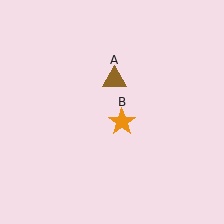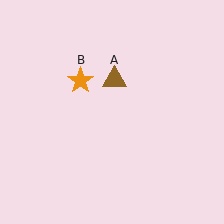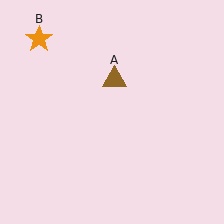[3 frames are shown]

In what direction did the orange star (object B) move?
The orange star (object B) moved up and to the left.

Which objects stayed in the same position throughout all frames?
Brown triangle (object A) remained stationary.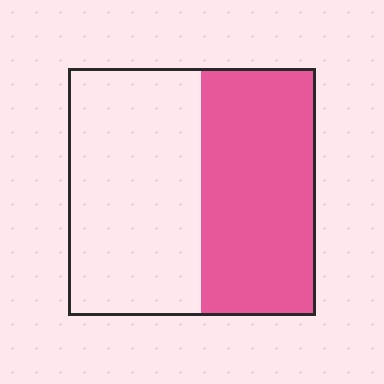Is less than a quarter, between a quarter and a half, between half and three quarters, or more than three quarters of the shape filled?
Between a quarter and a half.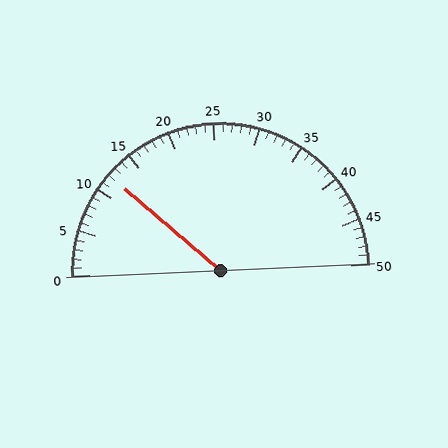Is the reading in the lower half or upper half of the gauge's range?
The reading is in the lower half of the range (0 to 50).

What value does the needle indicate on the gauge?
The needle indicates approximately 12.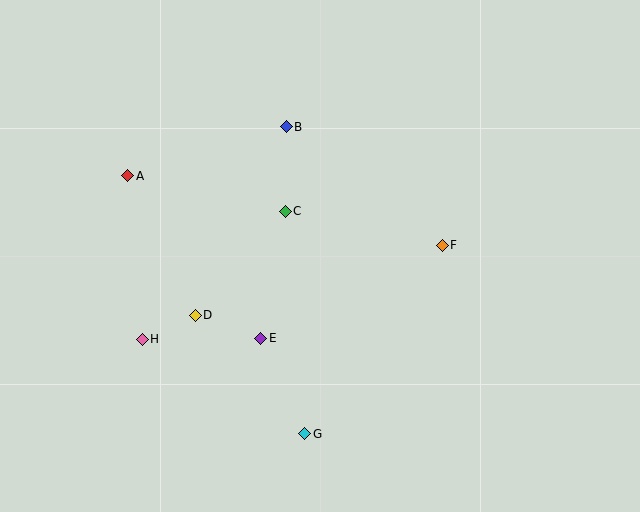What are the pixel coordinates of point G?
Point G is at (305, 434).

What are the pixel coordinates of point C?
Point C is at (285, 211).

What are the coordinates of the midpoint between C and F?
The midpoint between C and F is at (364, 228).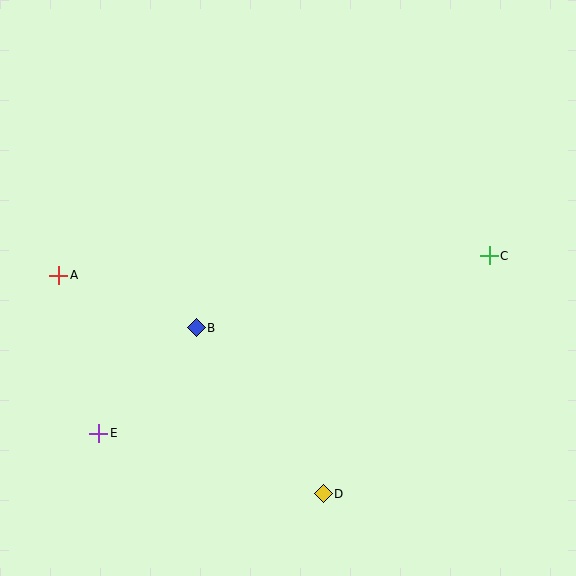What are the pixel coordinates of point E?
Point E is at (99, 433).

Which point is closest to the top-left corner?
Point A is closest to the top-left corner.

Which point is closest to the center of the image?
Point B at (196, 328) is closest to the center.